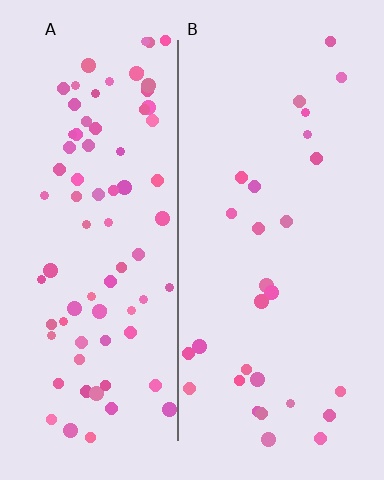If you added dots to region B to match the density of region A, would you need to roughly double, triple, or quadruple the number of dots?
Approximately triple.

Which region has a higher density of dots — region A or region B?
A (the left).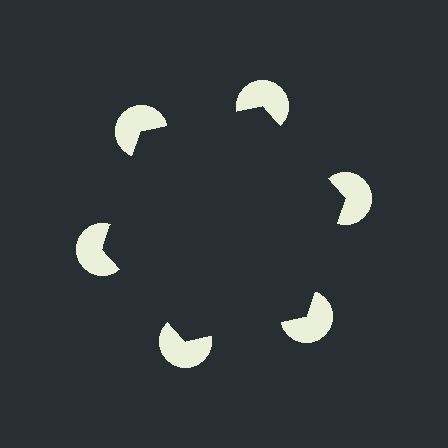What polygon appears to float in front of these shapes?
An illusory hexagon — its edges are inferred from the aligned wedge cuts in the pac-man discs, not physically drawn.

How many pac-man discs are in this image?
There are 6 — one at each vertex of the illusory hexagon.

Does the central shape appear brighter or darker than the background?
It typically appears slightly darker than the background, even though no actual brightness change is drawn.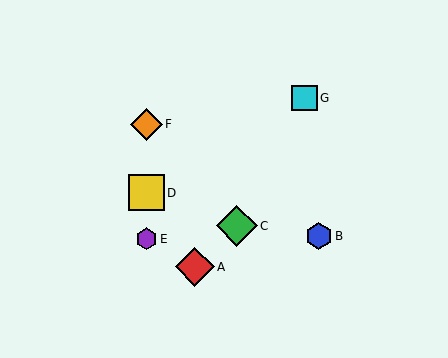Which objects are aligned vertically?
Objects D, E, F are aligned vertically.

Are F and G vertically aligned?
No, F is at x≈146 and G is at x≈305.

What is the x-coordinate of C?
Object C is at x≈237.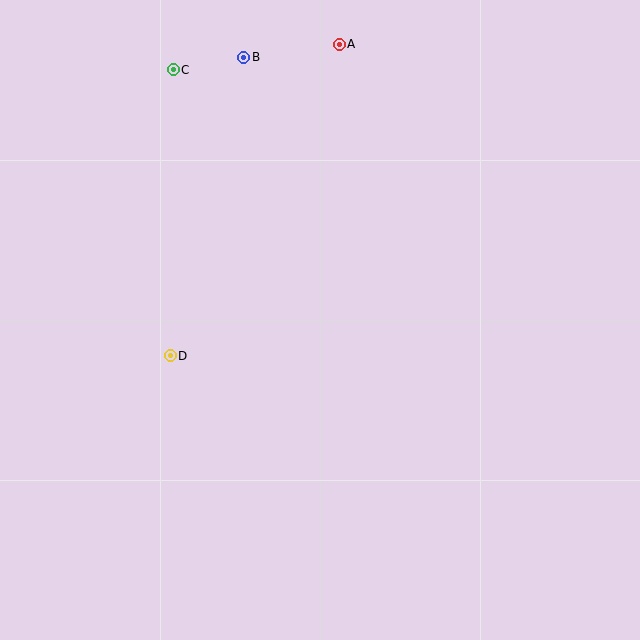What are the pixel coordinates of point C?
Point C is at (173, 70).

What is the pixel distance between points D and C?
The distance between D and C is 286 pixels.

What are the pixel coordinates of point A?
Point A is at (339, 44).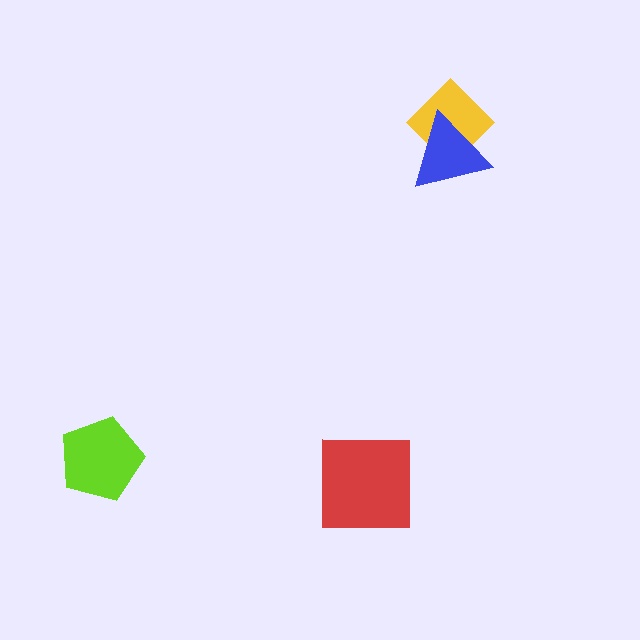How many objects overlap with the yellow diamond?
1 object overlaps with the yellow diamond.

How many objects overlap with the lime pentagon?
0 objects overlap with the lime pentagon.